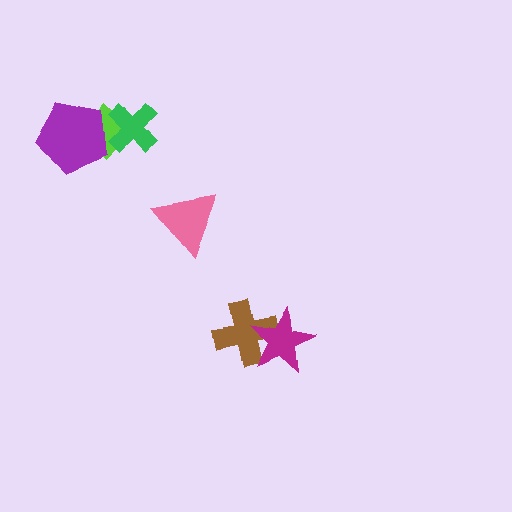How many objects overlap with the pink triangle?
0 objects overlap with the pink triangle.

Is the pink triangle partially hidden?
No, no other shape covers it.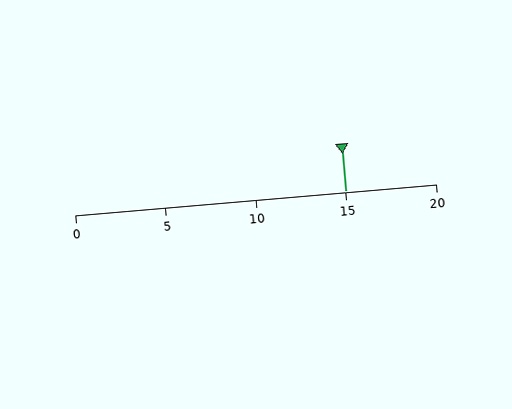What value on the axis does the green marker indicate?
The marker indicates approximately 15.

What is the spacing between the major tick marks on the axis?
The major ticks are spaced 5 apart.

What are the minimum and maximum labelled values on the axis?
The axis runs from 0 to 20.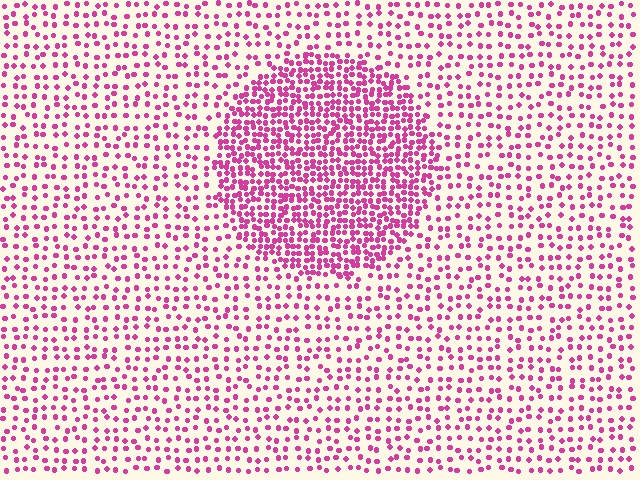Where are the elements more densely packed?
The elements are more densely packed inside the circle boundary.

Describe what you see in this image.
The image contains small magenta elements arranged at two different densities. A circle-shaped region is visible where the elements are more densely packed than the surrounding area.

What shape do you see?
I see a circle.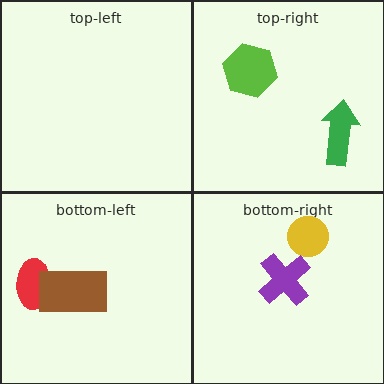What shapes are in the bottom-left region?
The red ellipse, the brown rectangle.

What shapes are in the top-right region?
The green arrow, the lime hexagon.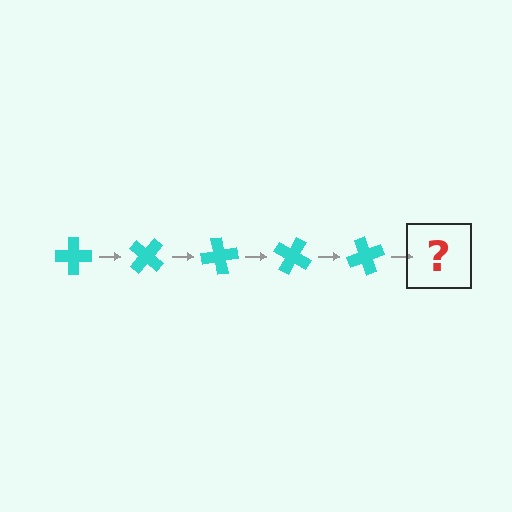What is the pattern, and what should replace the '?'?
The pattern is that the cross rotates 40 degrees each step. The '?' should be a cyan cross rotated 200 degrees.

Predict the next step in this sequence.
The next step is a cyan cross rotated 200 degrees.